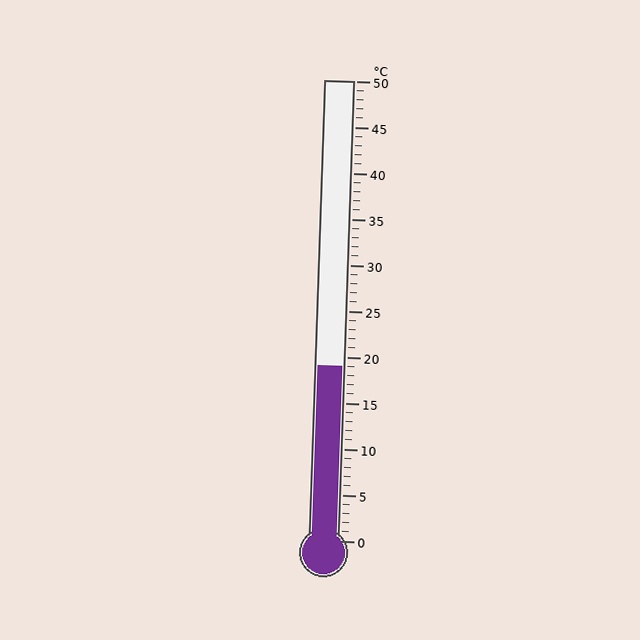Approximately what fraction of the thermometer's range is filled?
The thermometer is filled to approximately 40% of its range.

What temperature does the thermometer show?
The thermometer shows approximately 19°C.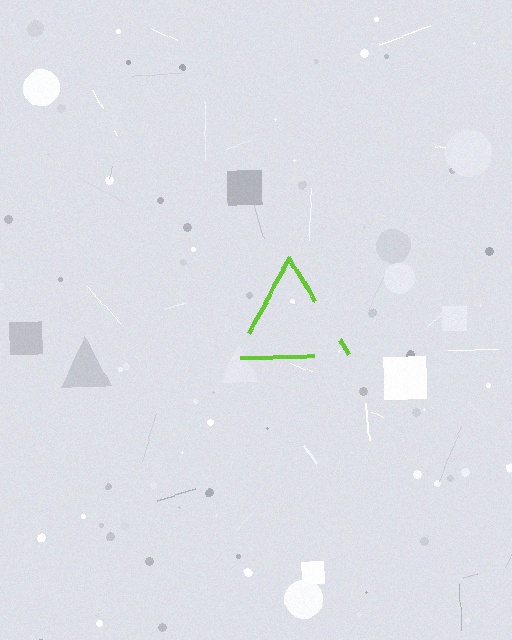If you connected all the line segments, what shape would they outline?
They would outline a triangle.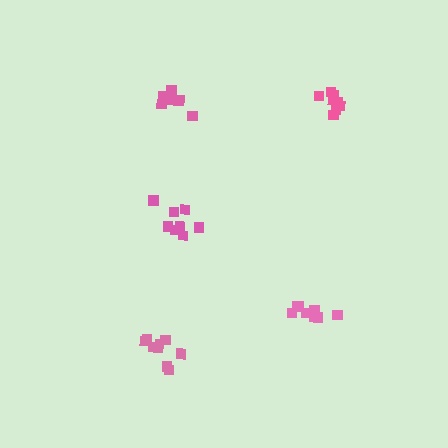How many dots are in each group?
Group 1: 8 dots, Group 2: 8 dots, Group 3: 8 dots, Group 4: 9 dots, Group 5: 6 dots (39 total).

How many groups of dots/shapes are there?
There are 5 groups.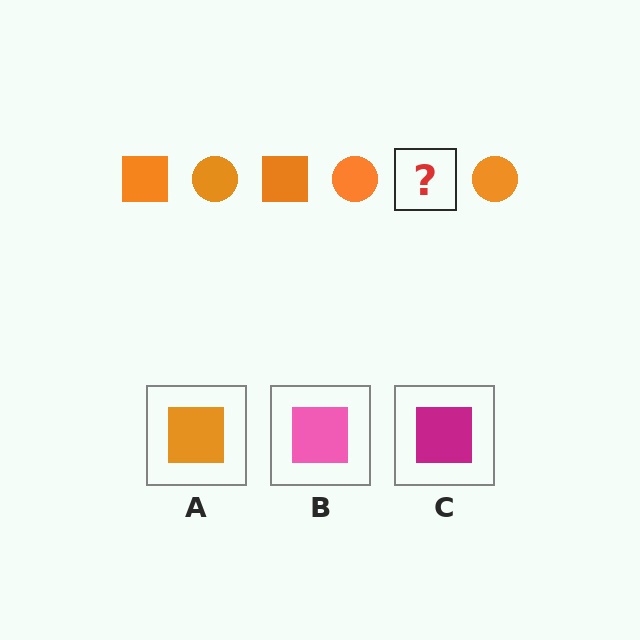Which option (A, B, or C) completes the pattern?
A.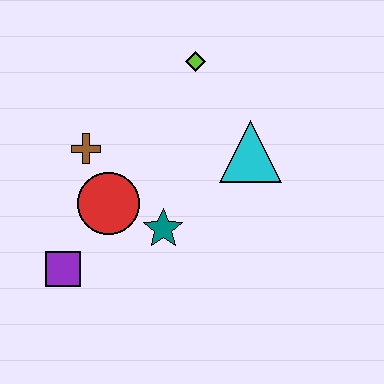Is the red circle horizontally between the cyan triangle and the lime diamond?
No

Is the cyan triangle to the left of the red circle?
No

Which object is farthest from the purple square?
The lime diamond is farthest from the purple square.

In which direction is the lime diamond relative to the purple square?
The lime diamond is above the purple square.